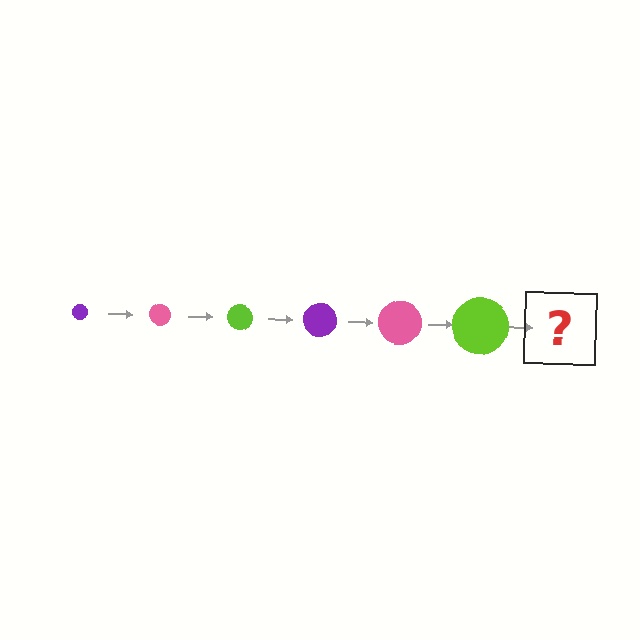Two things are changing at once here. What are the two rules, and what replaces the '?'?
The two rules are that the circle grows larger each step and the color cycles through purple, pink, and lime. The '?' should be a purple circle, larger than the previous one.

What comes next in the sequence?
The next element should be a purple circle, larger than the previous one.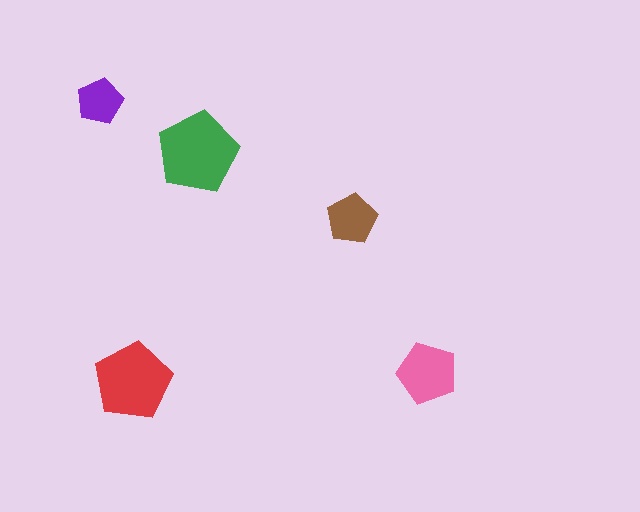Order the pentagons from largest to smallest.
the green one, the red one, the pink one, the brown one, the purple one.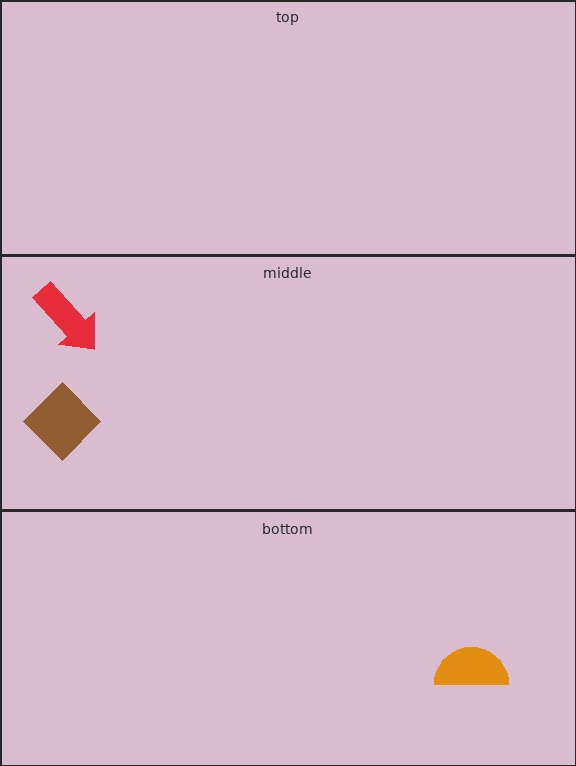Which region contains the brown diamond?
The middle region.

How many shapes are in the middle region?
2.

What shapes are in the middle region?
The brown diamond, the red arrow.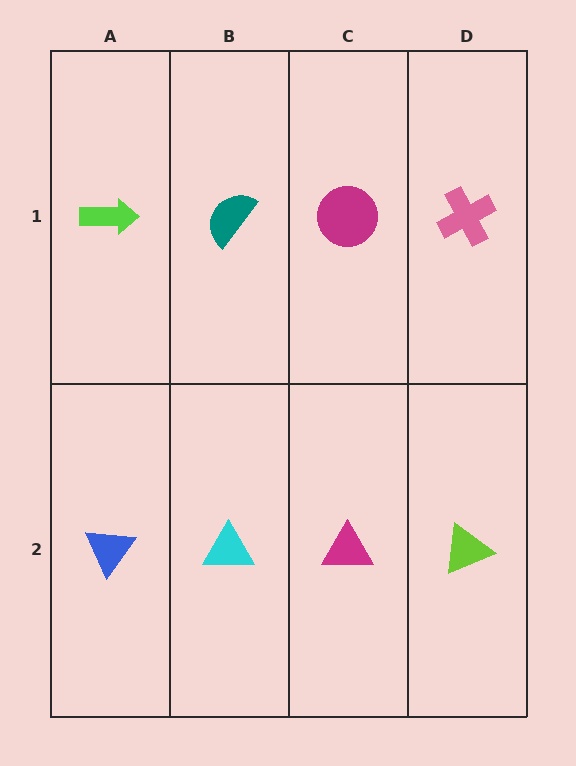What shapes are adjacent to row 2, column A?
A lime arrow (row 1, column A), a cyan triangle (row 2, column B).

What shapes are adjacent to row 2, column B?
A teal semicircle (row 1, column B), a blue triangle (row 2, column A), a magenta triangle (row 2, column C).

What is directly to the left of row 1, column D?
A magenta circle.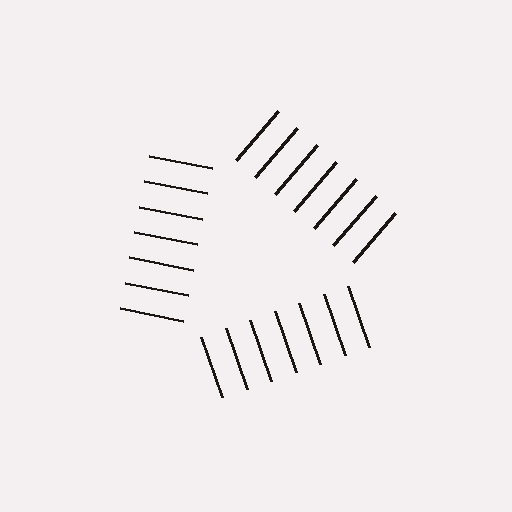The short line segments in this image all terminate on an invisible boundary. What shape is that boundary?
An illusory triangle — the line segments terminate on its edges but no continuous stroke is drawn.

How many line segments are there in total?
21 — 7 along each of the 3 edges.